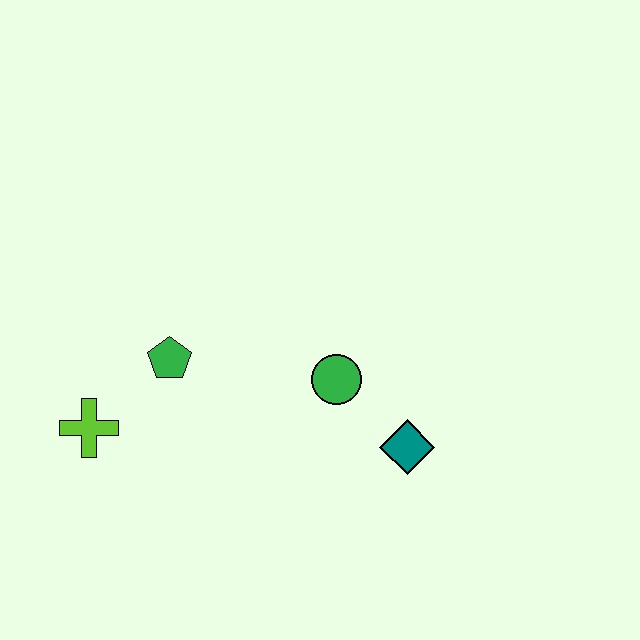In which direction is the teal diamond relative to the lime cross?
The teal diamond is to the right of the lime cross.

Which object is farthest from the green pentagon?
The teal diamond is farthest from the green pentagon.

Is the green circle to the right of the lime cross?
Yes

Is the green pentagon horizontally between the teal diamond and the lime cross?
Yes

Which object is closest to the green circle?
The teal diamond is closest to the green circle.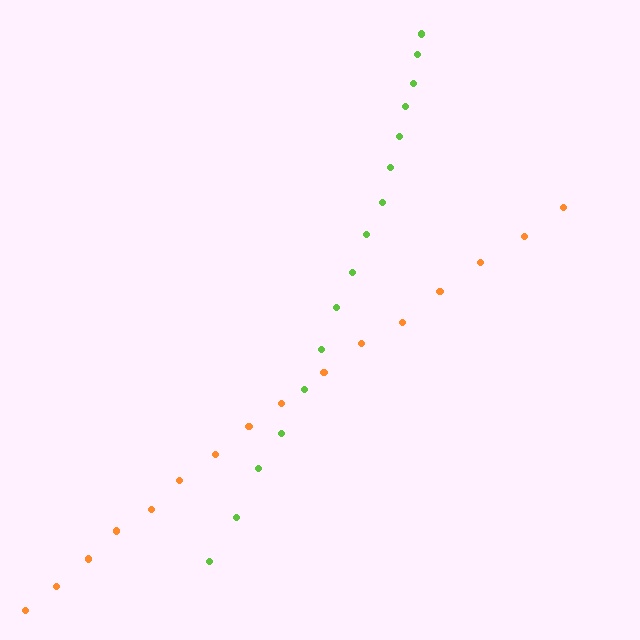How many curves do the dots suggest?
There are 2 distinct paths.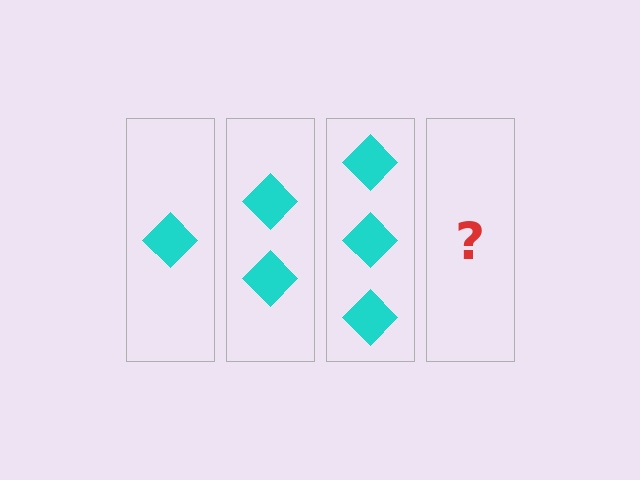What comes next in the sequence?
The next element should be 4 diamonds.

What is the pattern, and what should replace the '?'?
The pattern is that each step adds one more diamond. The '?' should be 4 diamonds.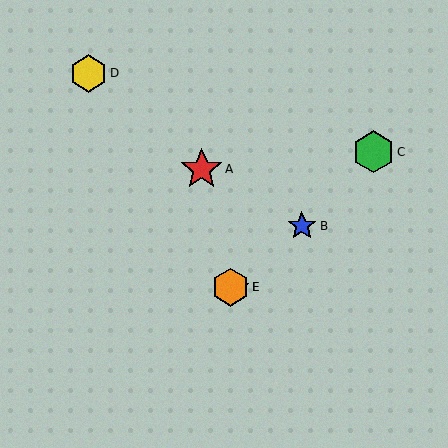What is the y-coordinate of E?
Object E is at y≈287.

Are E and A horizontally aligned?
No, E is at y≈287 and A is at y≈169.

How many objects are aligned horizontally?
2 objects (E, F) are aligned horizontally.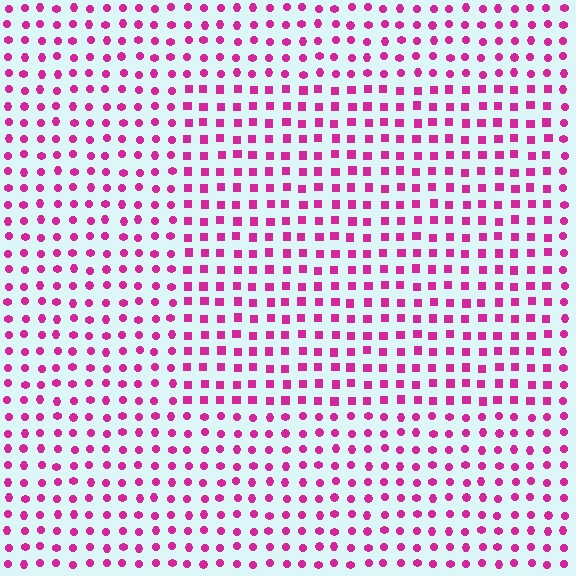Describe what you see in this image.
The image is filled with small magenta elements arranged in a uniform grid. A rectangle-shaped region contains squares, while the surrounding area contains circles. The boundary is defined purely by the change in element shape.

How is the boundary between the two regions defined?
The boundary is defined by a change in element shape: squares inside vs. circles outside. All elements share the same color and spacing.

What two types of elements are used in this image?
The image uses squares inside the rectangle region and circles outside it.